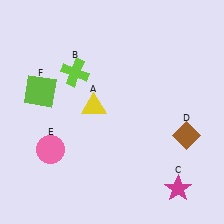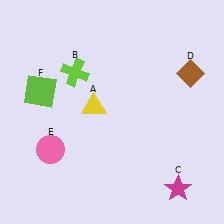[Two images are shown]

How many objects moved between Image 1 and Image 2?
1 object moved between the two images.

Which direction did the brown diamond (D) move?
The brown diamond (D) moved up.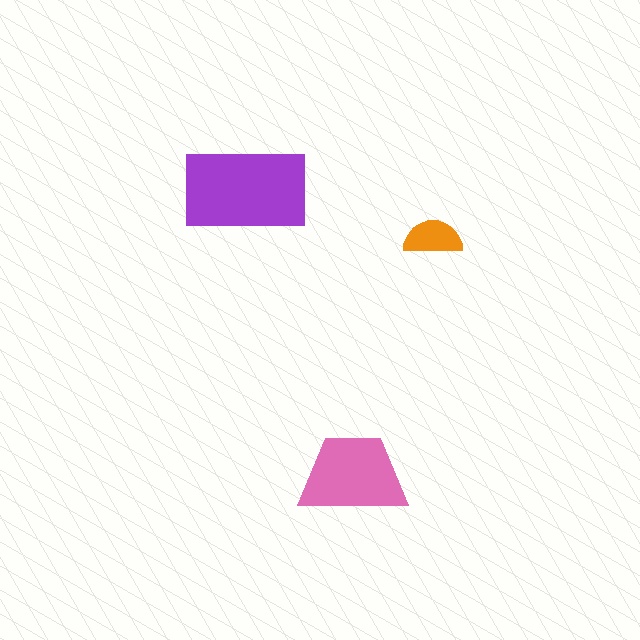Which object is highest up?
The purple rectangle is topmost.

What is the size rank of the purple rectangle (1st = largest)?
1st.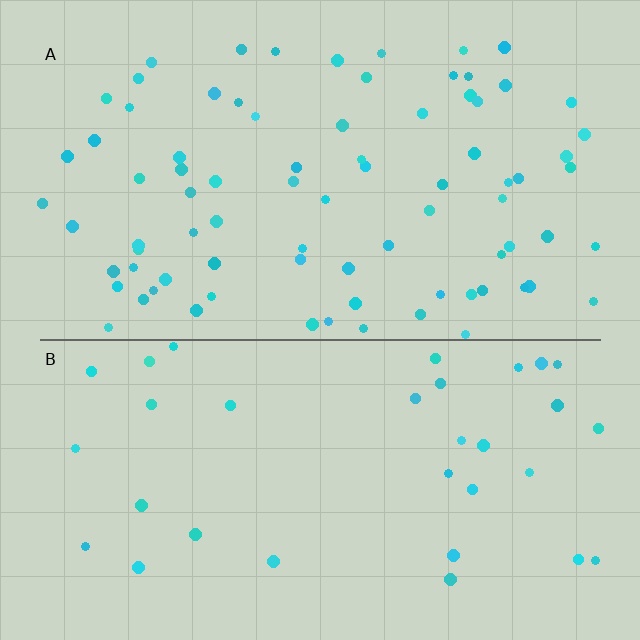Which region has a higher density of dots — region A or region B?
A (the top).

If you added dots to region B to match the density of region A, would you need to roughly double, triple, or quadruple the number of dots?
Approximately double.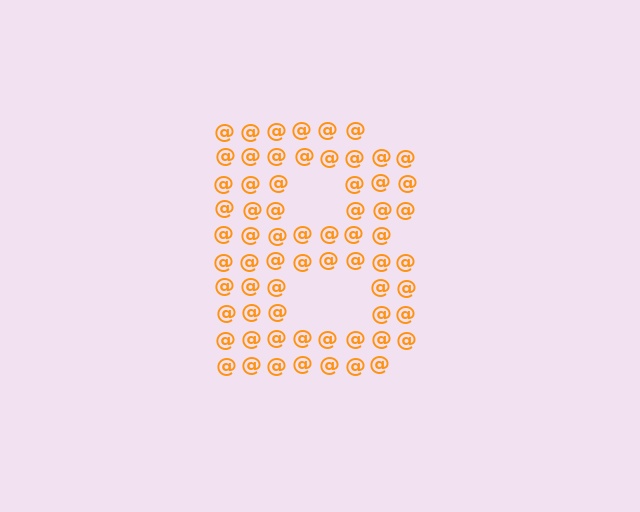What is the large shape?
The large shape is the letter B.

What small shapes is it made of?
It is made of small at signs.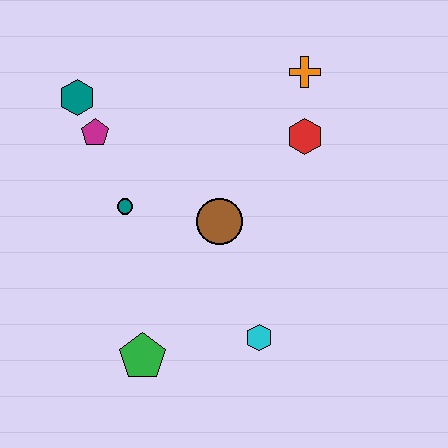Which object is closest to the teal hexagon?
The magenta pentagon is closest to the teal hexagon.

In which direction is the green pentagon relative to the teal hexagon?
The green pentagon is below the teal hexagon.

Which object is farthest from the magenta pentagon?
The cyan hexagon is farthest from the magenta pentagon.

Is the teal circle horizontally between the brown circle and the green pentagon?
No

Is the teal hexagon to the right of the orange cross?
No